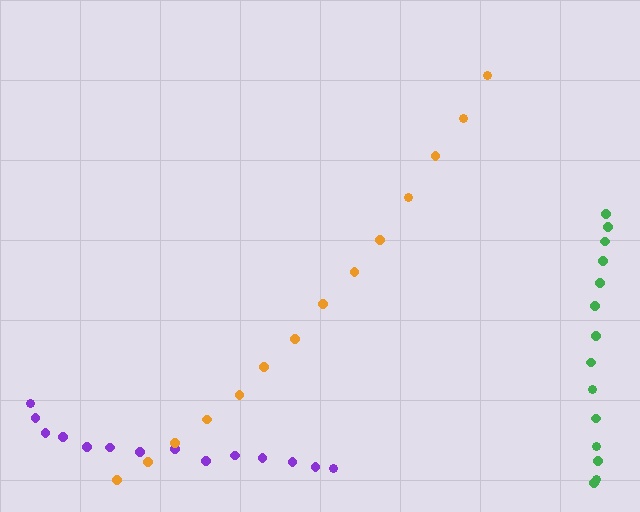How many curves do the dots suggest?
There are 3 distinct paths.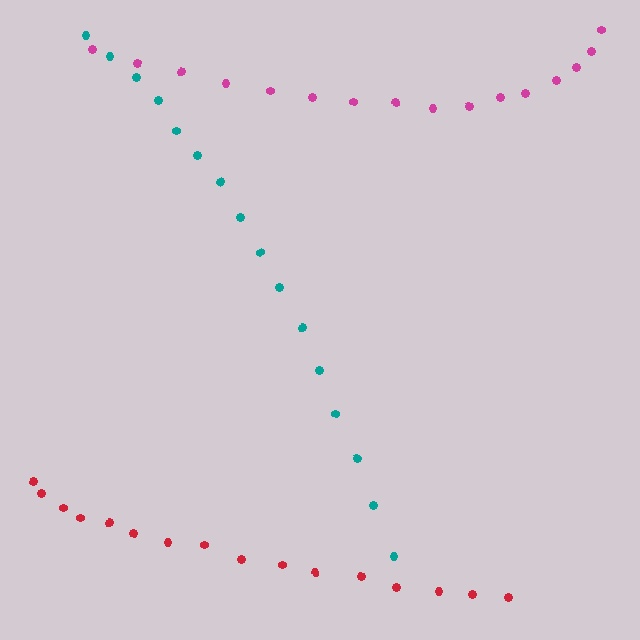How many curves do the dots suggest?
There are 3 distinct paths.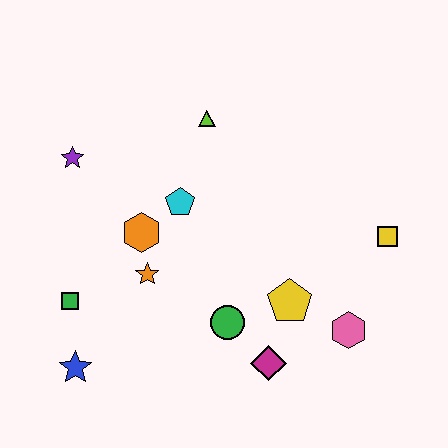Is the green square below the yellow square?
Yes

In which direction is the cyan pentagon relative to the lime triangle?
The cyan pentagon is below the lime triangle.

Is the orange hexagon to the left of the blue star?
No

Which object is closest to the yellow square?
The pink hexagon is closest to the yellow square.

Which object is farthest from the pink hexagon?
The purple star is farthest from the pink hexagon.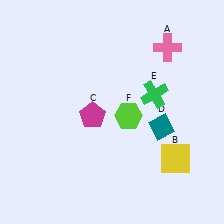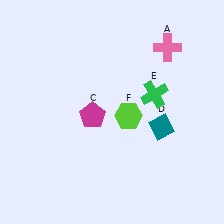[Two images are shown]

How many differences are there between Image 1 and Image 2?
There is 1 difference between the two images.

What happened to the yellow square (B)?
The yellow square (B) was removed in Image 2. It was in the bottom-right area of Image 1.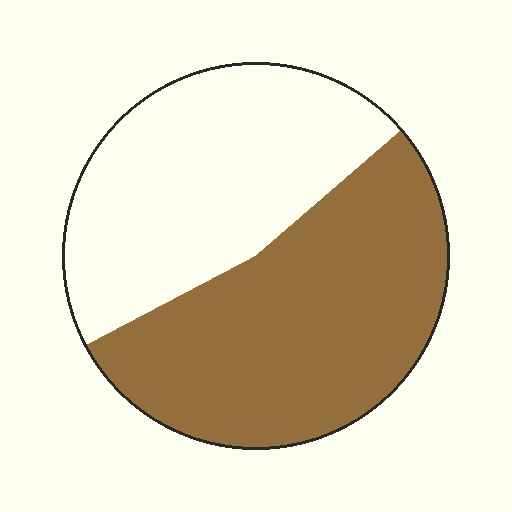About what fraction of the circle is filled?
About one half (1/2).